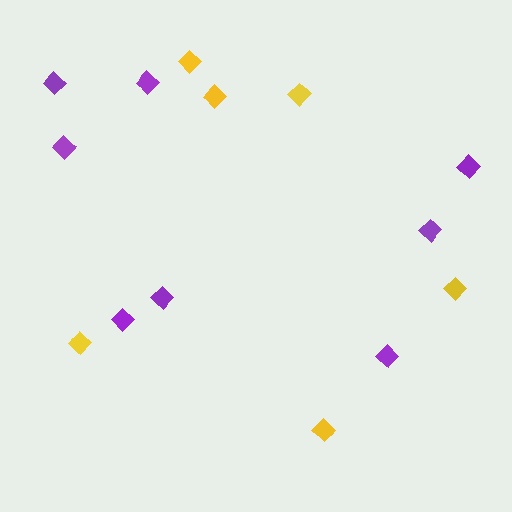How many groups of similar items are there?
There are 2 groups: one group of purple diamonds (8) and one group of yellow diamonds (6).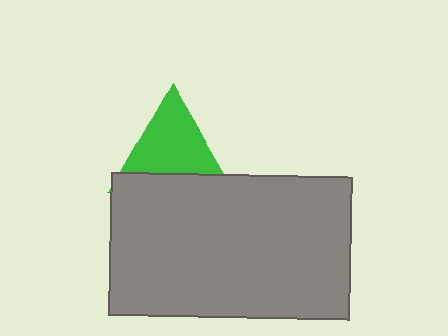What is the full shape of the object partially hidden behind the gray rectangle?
The partially hidden object is a green triangle.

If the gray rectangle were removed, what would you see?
You would see the complete green triangle.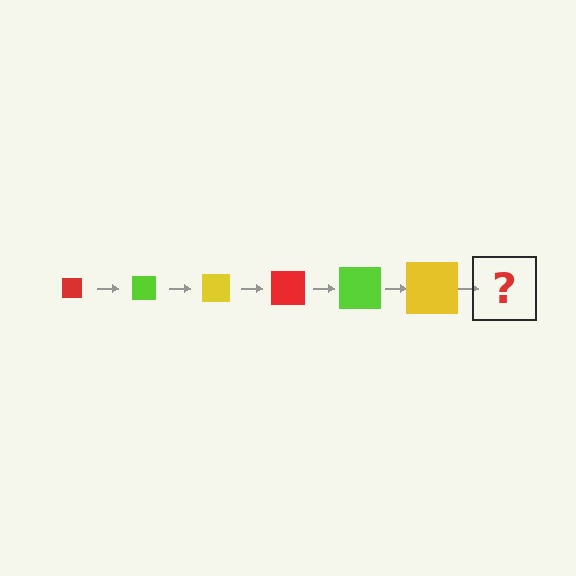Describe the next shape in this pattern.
It should be a red square, larger than the previous one.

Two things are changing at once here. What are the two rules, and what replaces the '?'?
The two rules are that the square grows larger each step and the color cycles through red, lime, and yellow. The '?' should be a red square, larger than the previous one.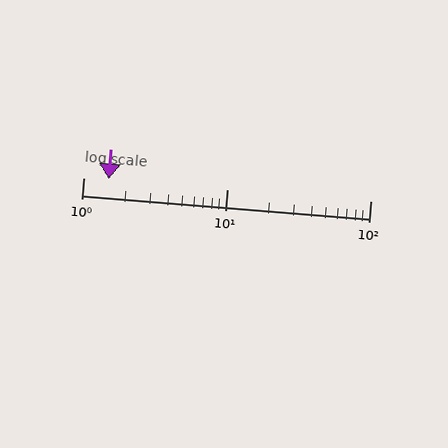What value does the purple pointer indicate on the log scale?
The pointer indicates approximately 1.5.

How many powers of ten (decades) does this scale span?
The scale spans 2 decades, from 1 to 100.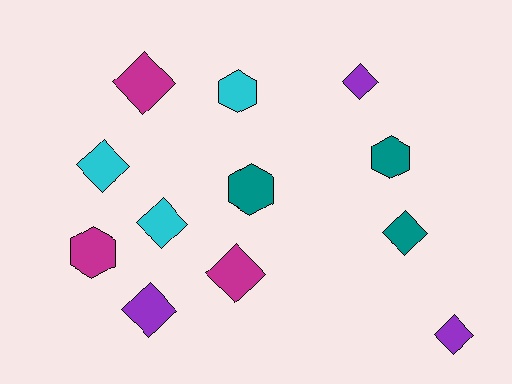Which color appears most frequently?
Cyan, with 3 objects.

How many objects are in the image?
There are 12 objects.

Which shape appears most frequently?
Diamond, with 8 objects.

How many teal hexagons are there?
There are 2 teal hexagons.